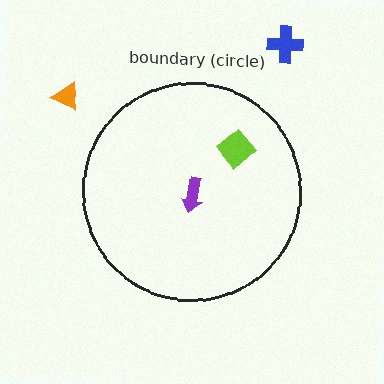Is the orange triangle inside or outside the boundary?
Outside.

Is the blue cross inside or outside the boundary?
Outside.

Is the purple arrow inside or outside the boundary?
Inside.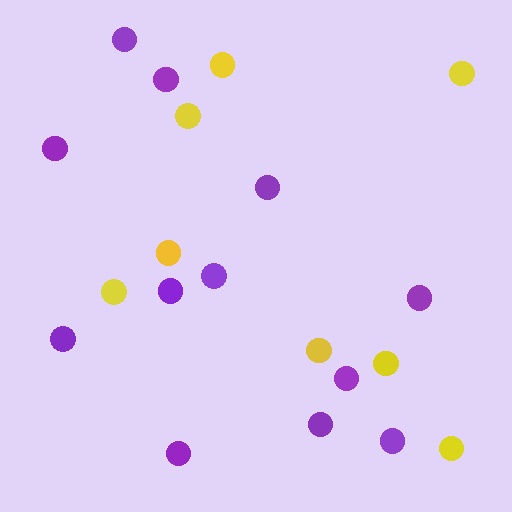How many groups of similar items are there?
There are 2 groups: one group of yellow circles (8) and one group of purple circles (12).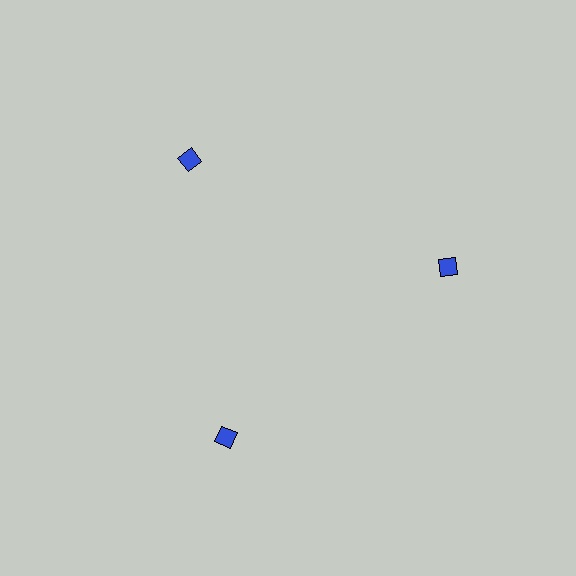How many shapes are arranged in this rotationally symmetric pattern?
There are 3 shapes, arranged in 3 groups of 1.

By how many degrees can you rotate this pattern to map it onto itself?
The pattern maps onto itself every 120 degrees of rotation.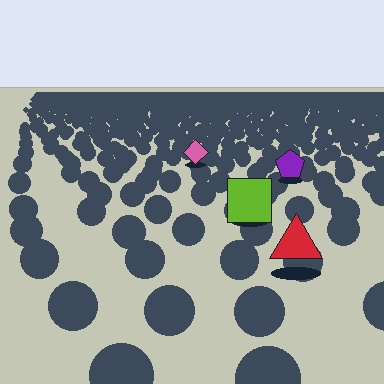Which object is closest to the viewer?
The red triangle is closest. The texture marks near it are larger and more spread out.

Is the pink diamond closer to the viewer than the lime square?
No. The lime square is closer — you can tell from the texture gradient: the ground texture is coarser near it.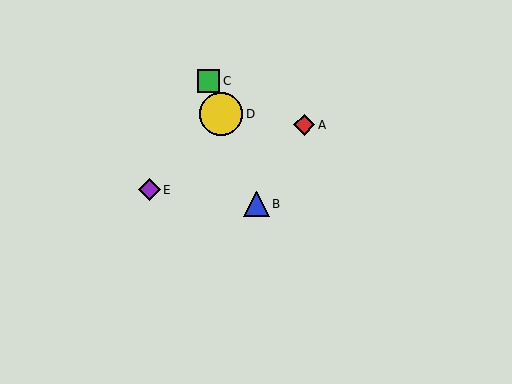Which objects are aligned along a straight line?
Objects B, C, D are aligned along a straight line.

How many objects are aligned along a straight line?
3 objects (B, C, D) are aligned along a straight line.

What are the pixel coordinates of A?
Object A is at (304, 125).